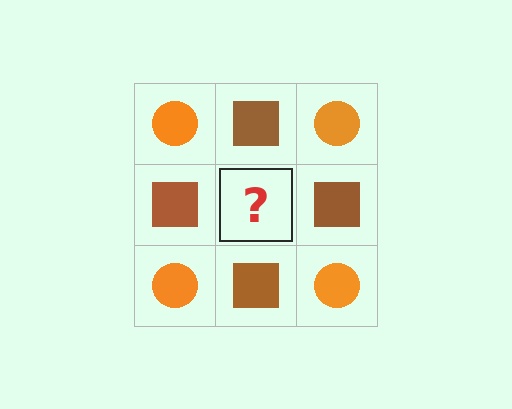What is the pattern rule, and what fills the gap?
The rule is that it alternates orange circle and brown square in a checkerboard pattern. The gap should be filled with an orange circle.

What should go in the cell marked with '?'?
The missing cell should contain an orange circle.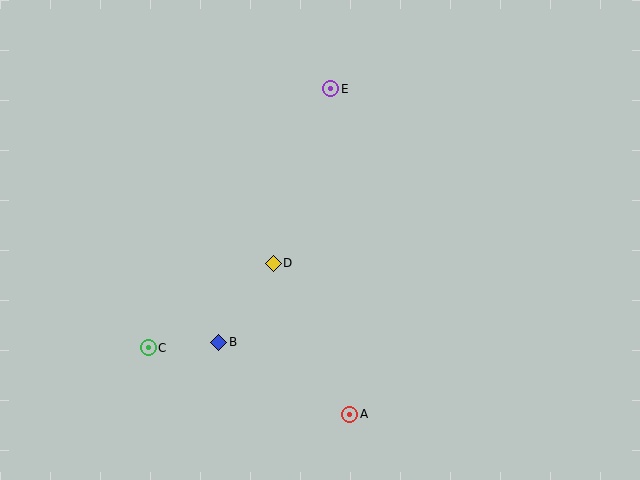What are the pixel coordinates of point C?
Point C is at (148, 348).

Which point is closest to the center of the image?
Point D at (273, 263) is closest to the center.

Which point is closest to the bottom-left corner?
Point C is closest to the bottom-left corner.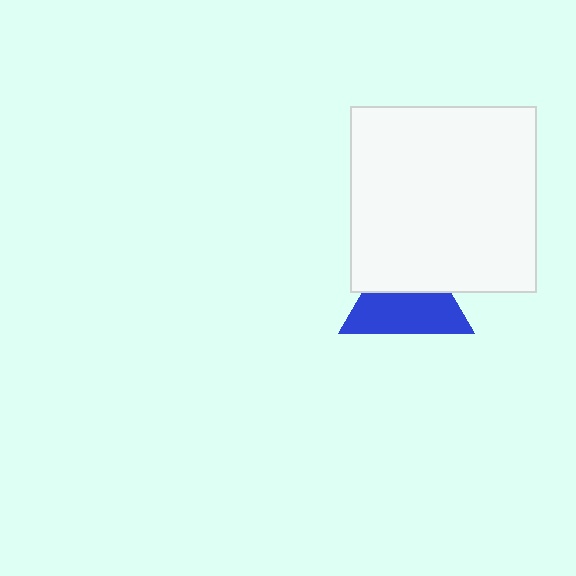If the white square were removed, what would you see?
You would see the complete blue triangle.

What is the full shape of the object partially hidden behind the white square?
The partially hidden object is a blue triangle.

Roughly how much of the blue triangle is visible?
About half of it is visible (roughly 56%).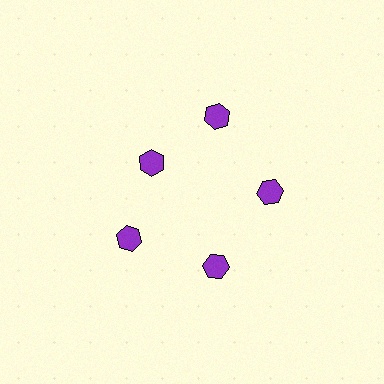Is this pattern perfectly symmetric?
No. The 5 purple hexagons are arranged in a ring, but one element near the 10 o'clock position is pulled inward toward the center, breaking the 5-fold rotational symmetry.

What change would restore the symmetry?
The symmetry would be restored by moving it outward, back onto the ring so that all 5 hexagons sit at equal angles and equal distance from the center.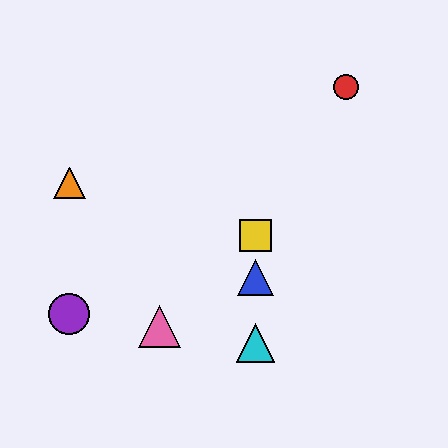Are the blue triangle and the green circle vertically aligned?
Yes, both are at x≈255.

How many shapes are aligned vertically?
4 shapes (the blue triangle, the green circle, the yellow square, the cyan triangle) are aligned vertically.